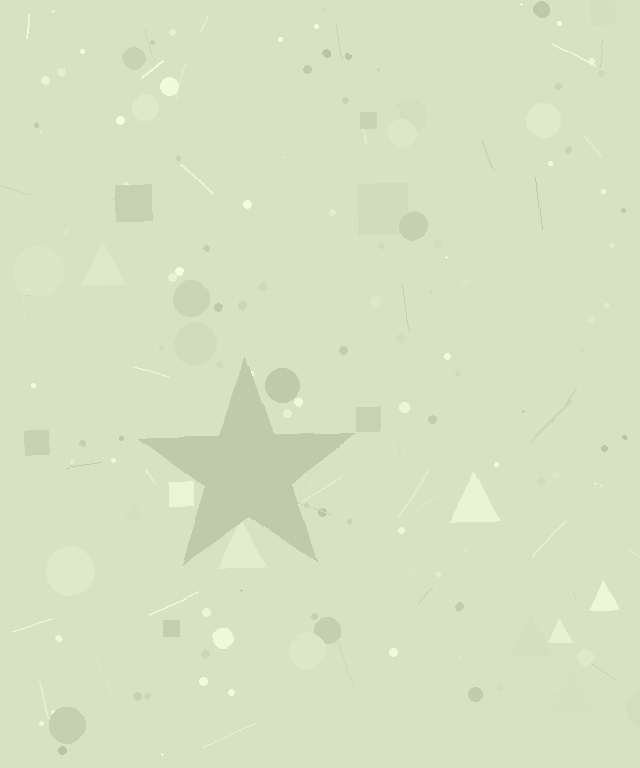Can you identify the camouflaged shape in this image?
The camouflaged shape is a star.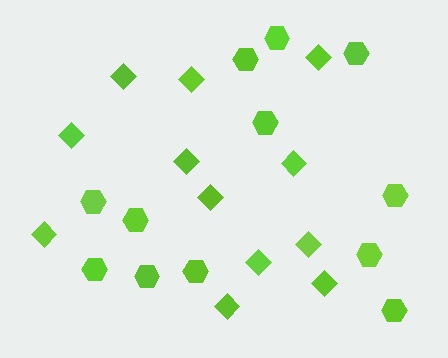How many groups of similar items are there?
There are 2 groups: one group of diamonds (12) and one group of hexagons (12).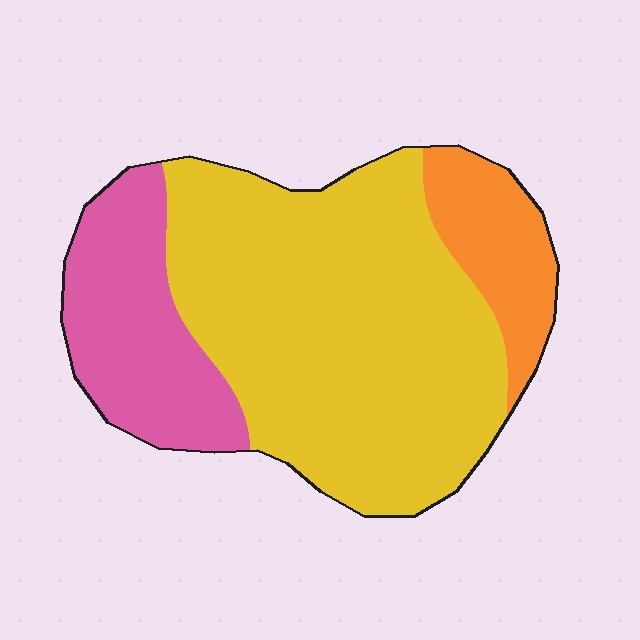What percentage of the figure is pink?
Pink takes up about one quarter (1/4) of the figure.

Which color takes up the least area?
Orange, at roughly 15%.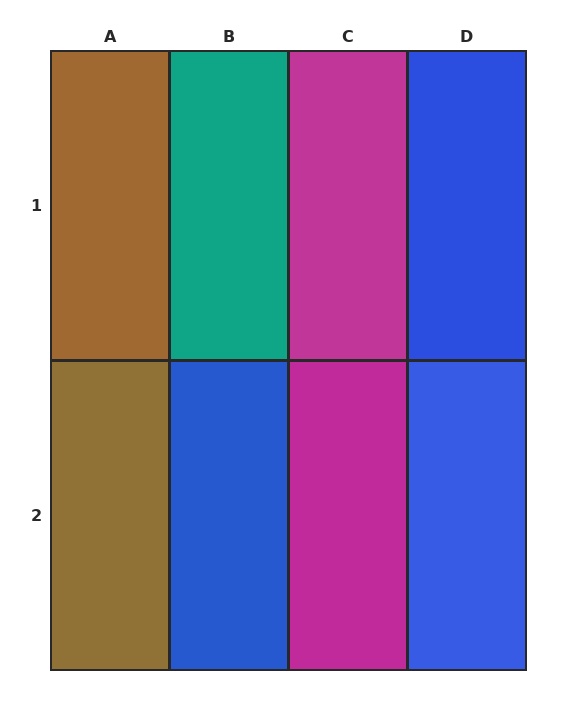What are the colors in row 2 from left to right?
Brown, blue, magenta, blue.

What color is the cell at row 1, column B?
Teal.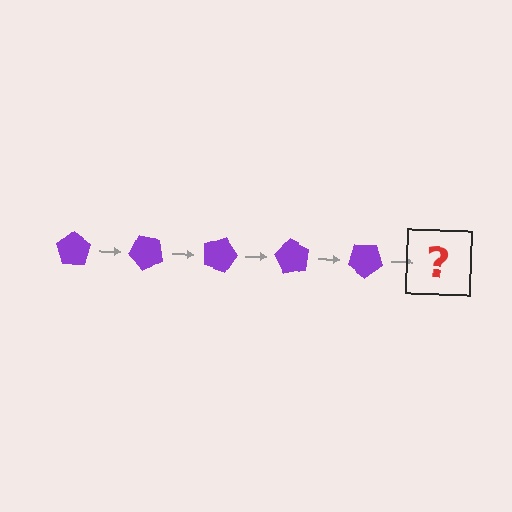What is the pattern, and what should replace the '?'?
The pattern is that the pentagon rotates 45 degrees each step. The '?' should be a purple pentagon rotated 225 degrees.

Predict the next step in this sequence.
The next step is a purple pentagon rotated 225 degrees.